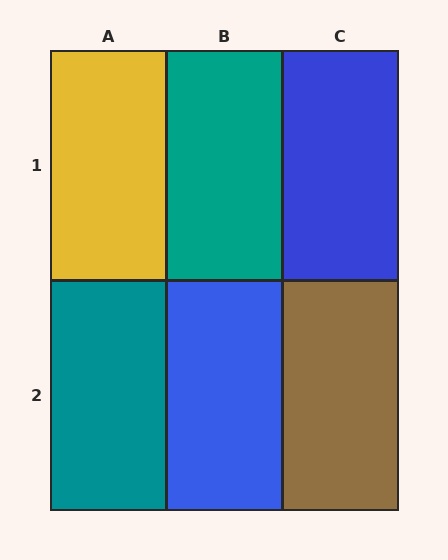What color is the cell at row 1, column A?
Yellow.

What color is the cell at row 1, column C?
Blue.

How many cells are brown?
1 cell is brown.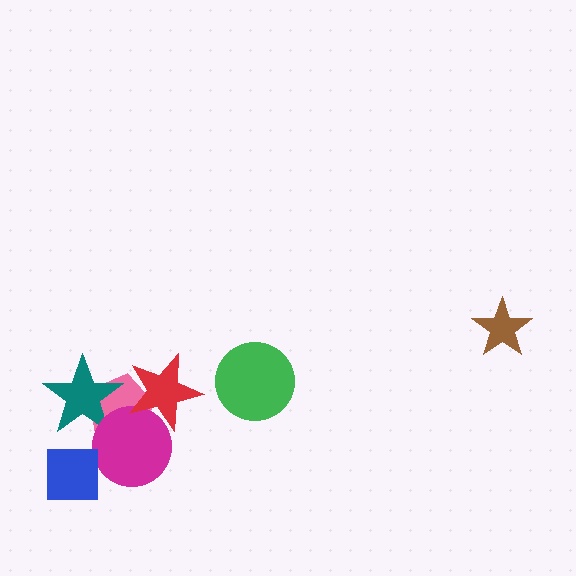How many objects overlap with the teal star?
2 objects overlap with the teal star.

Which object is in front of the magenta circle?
The red star is in front of the magenta circle.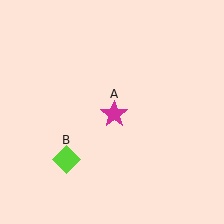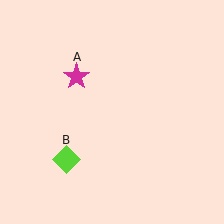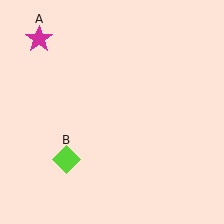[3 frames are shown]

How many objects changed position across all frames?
1 object changed position: magenta star (object A).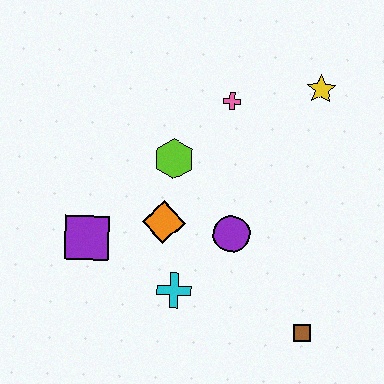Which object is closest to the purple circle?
The orange diamond is closest to the purple circle.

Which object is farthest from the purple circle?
The yellow star is farthest from the purple circle.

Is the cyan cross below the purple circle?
Yes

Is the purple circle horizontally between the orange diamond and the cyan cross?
No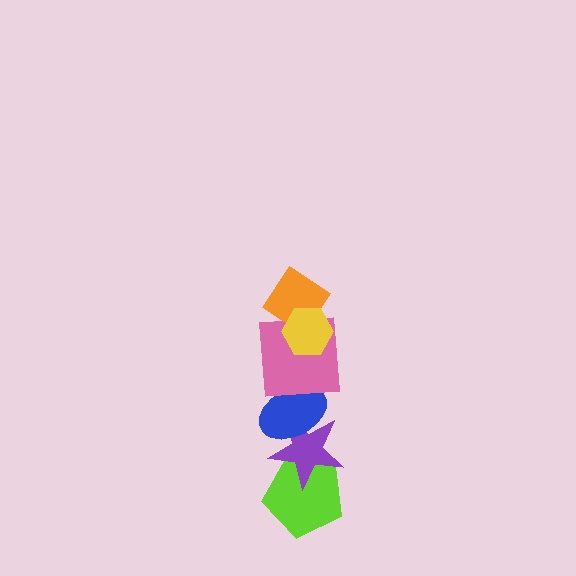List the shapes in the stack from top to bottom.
From top to bottom: the yellow hexagon, the orange diamond, the pink square, the blue ellipse, the purple star, the lime pentagon.